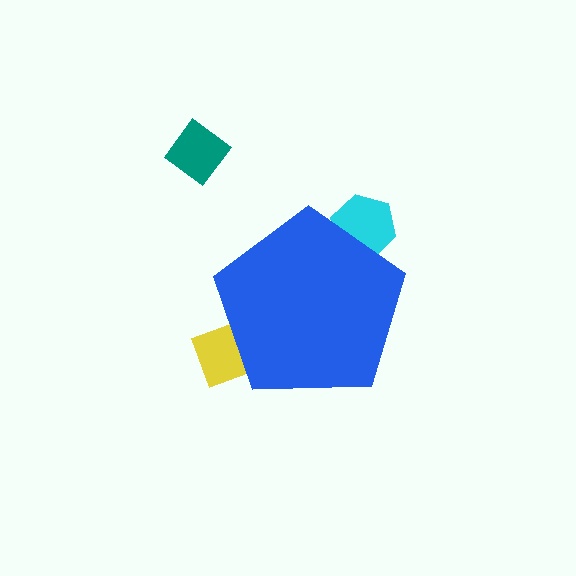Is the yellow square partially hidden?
Yes, the yellow square is partially hidden behind the blue pentagon.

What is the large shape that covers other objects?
A blue pentagon.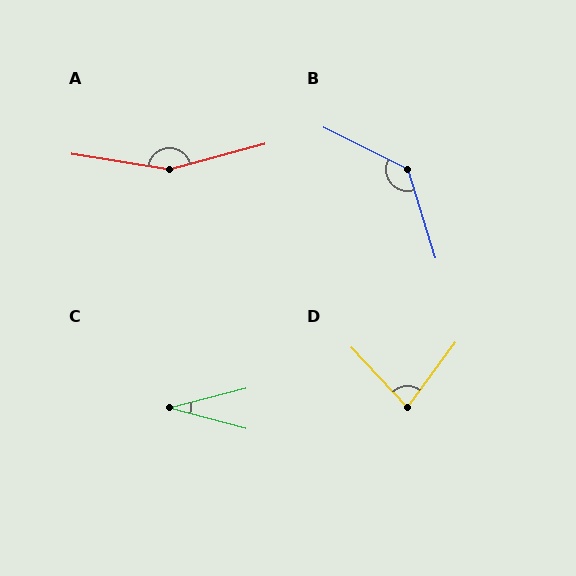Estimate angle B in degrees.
Approximately 134 degrees.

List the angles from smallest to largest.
C (30°), D (79°), B (134°), A (156°).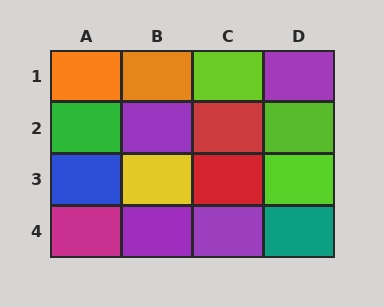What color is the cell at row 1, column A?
Orange.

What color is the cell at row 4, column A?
Magenta.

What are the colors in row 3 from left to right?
Blue, yellow, red, lime.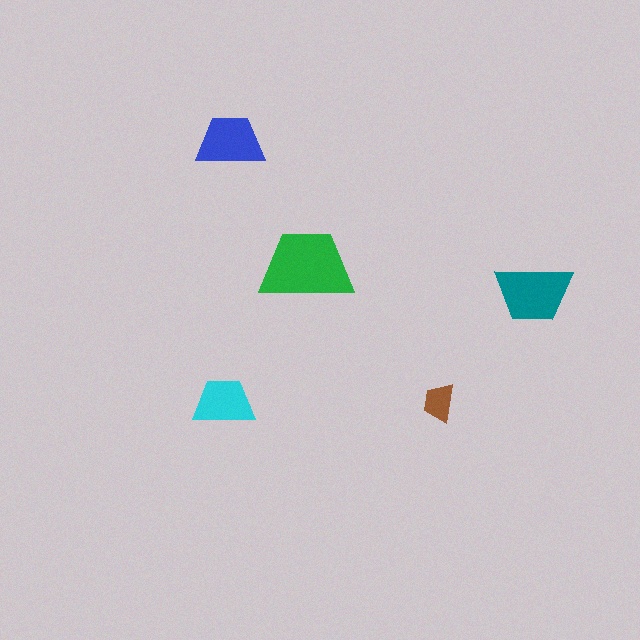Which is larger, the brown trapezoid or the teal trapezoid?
The teal one.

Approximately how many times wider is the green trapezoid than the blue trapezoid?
About 1.5 times wider.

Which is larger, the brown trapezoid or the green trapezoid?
The green one.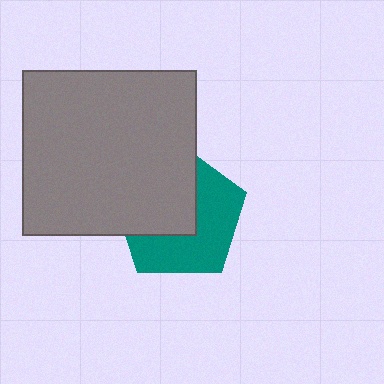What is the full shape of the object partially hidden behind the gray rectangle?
The partially hidden object is a teal pentagon.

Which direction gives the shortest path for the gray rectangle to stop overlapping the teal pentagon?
Moving toward the upper-left gives the shortest separation.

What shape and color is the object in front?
The object in front is a gray rectangle.